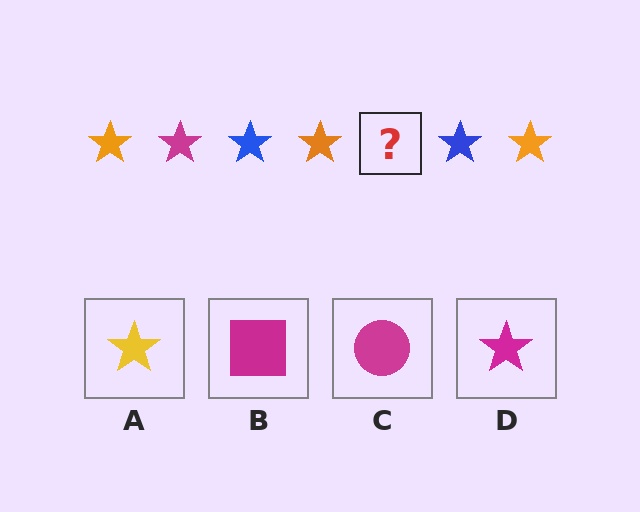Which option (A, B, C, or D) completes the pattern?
D.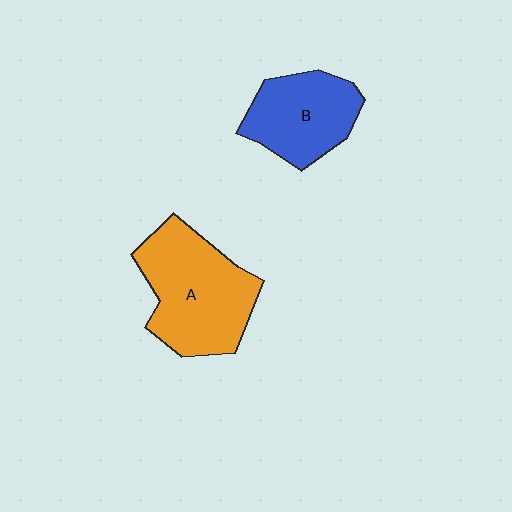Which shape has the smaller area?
Shape B (blue).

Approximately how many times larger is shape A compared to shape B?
Approximately 1.4 times.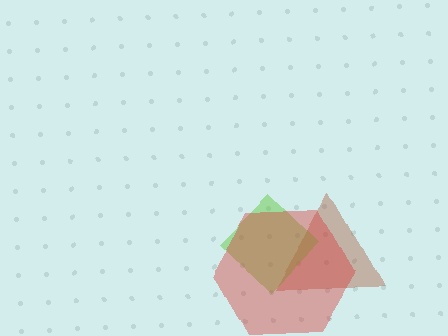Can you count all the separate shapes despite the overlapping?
Yes, there are 3 separate shapes.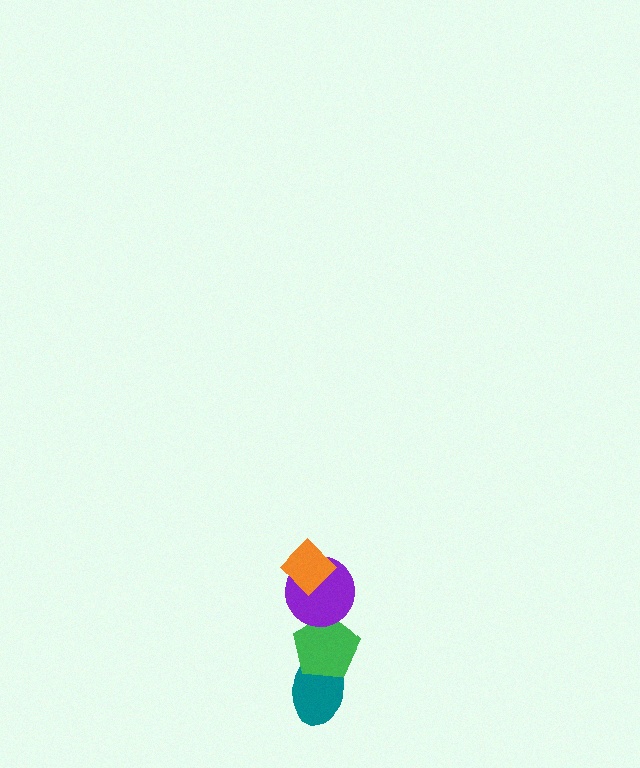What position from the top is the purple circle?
The purple circle is 2nd from the top.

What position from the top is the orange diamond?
The orange diamond is 1st from the top.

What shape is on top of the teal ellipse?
The green pentagon is on top of the teal ellipse.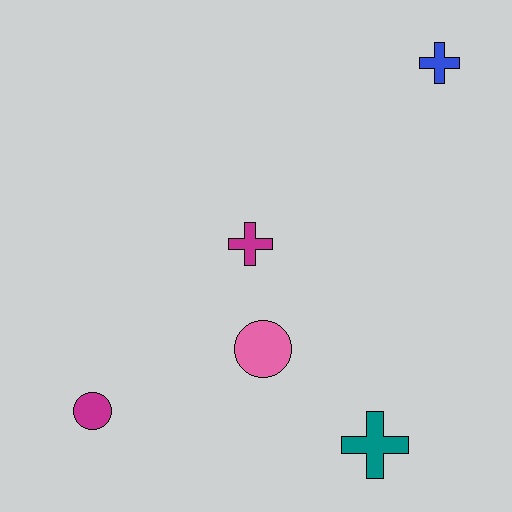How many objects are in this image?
There are 5 objects.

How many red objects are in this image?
There are no red objects.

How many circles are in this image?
There are 2 circles.